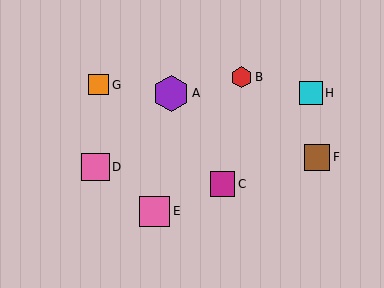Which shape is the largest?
The purple hexagon (labeled A) is the largest.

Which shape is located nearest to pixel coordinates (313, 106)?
The cyan square (labeled H) at (311, 93) is nearest to that location.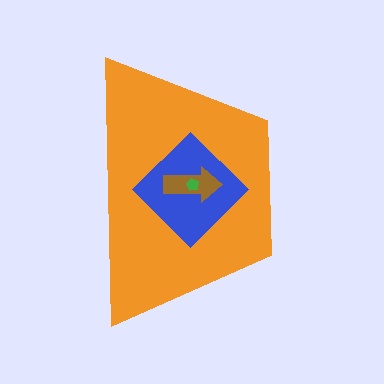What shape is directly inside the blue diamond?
The brown arrow.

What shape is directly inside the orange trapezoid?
The blue diamond.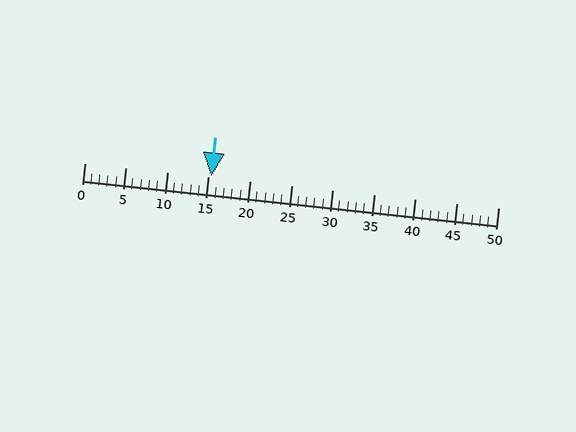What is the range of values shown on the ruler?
The ruler shows values from 0 to 50.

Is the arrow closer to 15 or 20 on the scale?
The arrow is closer to 15.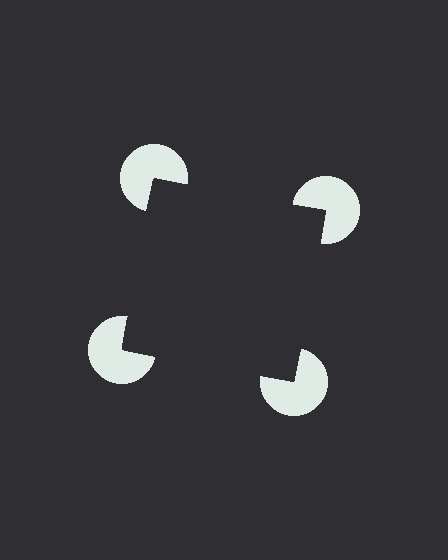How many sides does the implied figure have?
4 sides.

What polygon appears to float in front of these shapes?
An illusory square — its edges are inferred from the aligned wedge cuts in the pac-man discs, not physically drawn.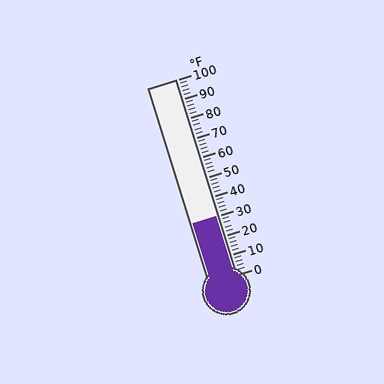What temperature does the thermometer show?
The thermometer shows approximately 30°F.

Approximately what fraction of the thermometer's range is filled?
The thermometer is filled to approximately 30% of its range.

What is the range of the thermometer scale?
The thermometer scale ranges from 0°F to 100°F.